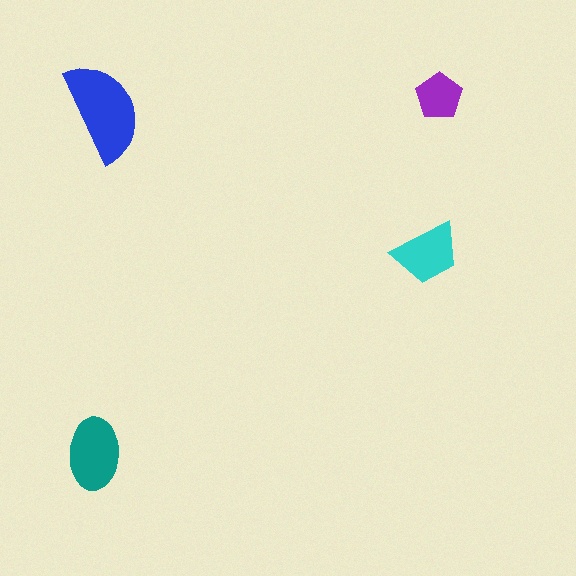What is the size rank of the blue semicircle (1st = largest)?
1st.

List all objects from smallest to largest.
The purple pentagon, the cyan trapezoid, the teal ellipse, the blue semicircle.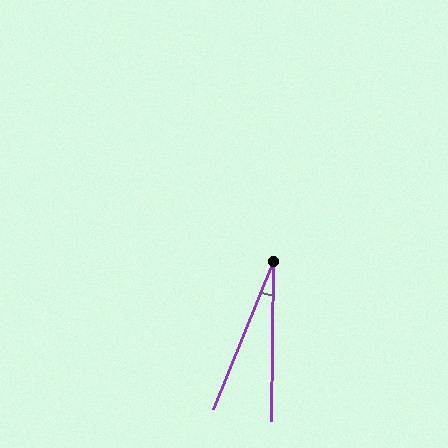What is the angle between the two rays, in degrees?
Approximately 21 degrees.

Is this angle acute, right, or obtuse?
It is acute.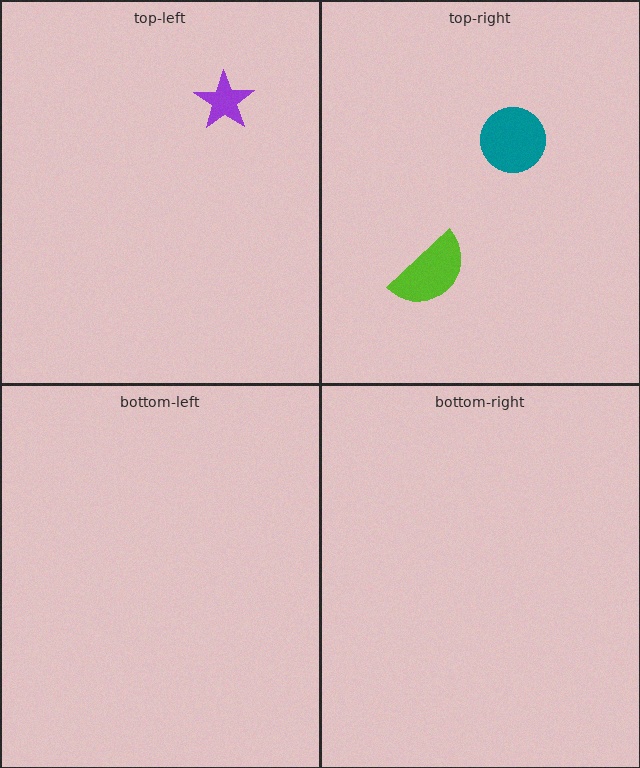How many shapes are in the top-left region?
1.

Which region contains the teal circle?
The top-right region.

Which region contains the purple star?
The top-left region.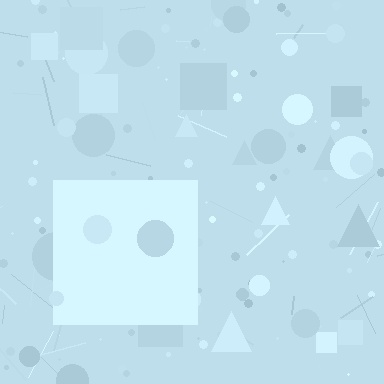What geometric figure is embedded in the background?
A square is embedded in the background.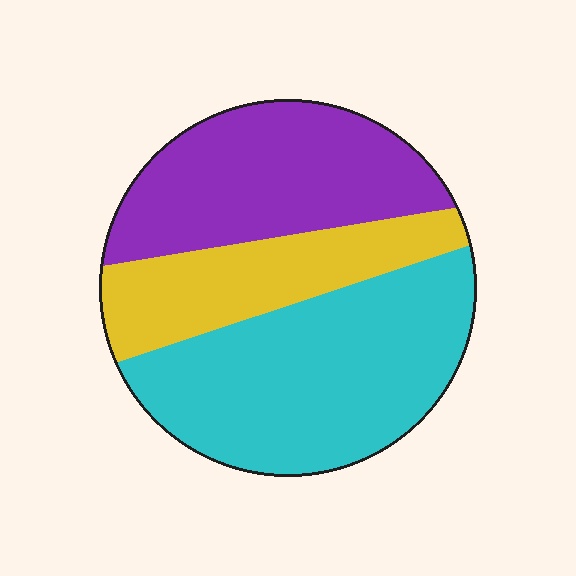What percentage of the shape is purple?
Purple takes up about one third (1/3) of the shape.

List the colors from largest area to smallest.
From largest to smallest: cyan, purple, yellow.